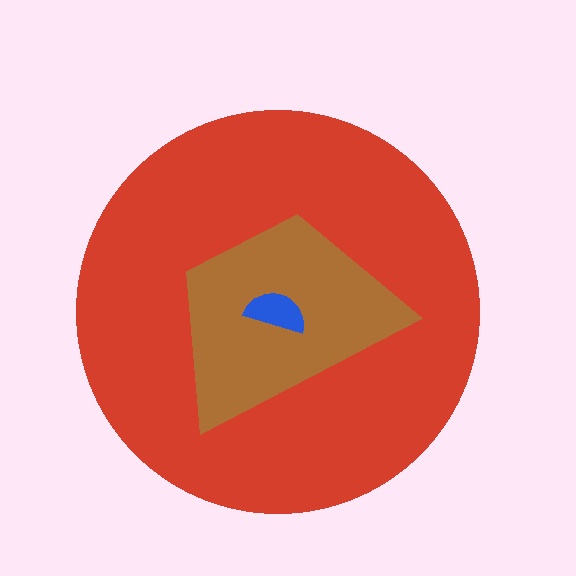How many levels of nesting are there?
3.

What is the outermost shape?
The red circle.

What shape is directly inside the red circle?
The brown trapezoid.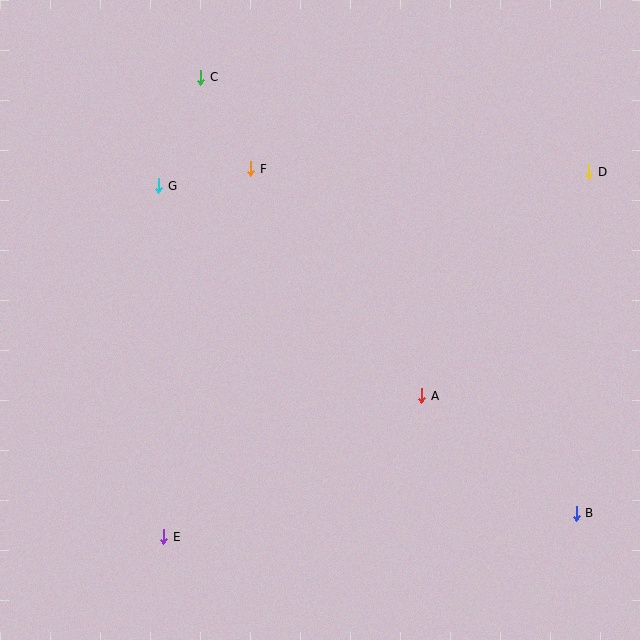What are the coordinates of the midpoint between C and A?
The midpoint between C and A is at (311, 236).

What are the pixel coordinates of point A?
Point A is at (422, 396).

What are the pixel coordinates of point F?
Point F is at (251, 169).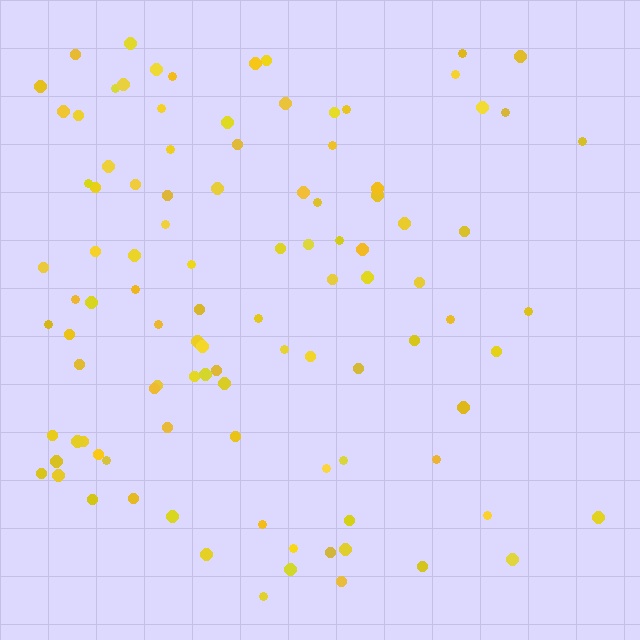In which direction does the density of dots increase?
From right to left, with the left side densest.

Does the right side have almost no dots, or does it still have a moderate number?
Still a moderate number, just noticeably fewer than the left.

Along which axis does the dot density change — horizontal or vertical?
Horizontal.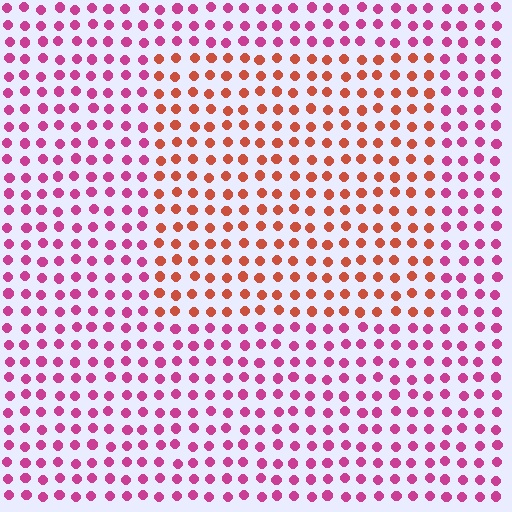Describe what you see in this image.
The image is filled with small magenta elements in a uniform arrangement. A rectangle-shaped region is visible where the elements are tinted to a slightly different hue, forming a subtle color boundary.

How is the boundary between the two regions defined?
The boundary is defined purely by a slight shift in hue (about 45 degrees). Spacing, size, and orientation are identical on both sides.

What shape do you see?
I see a rectangle.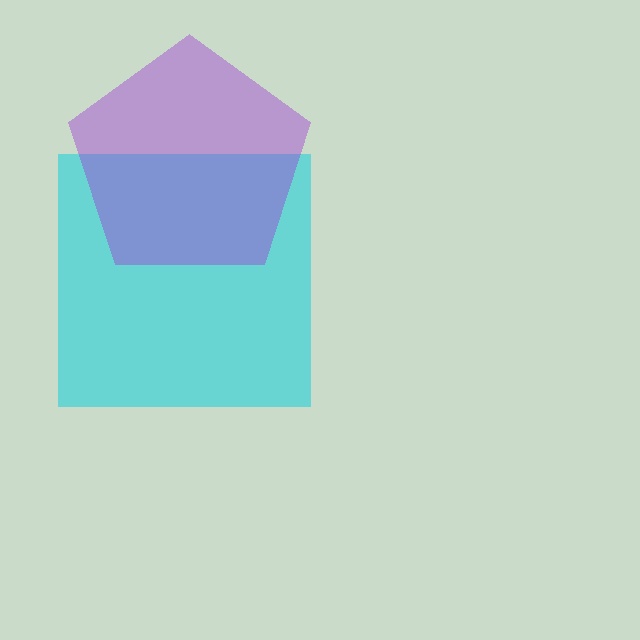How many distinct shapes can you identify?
There are 2 distinct shapes: a cyan square, a purple pentagon.